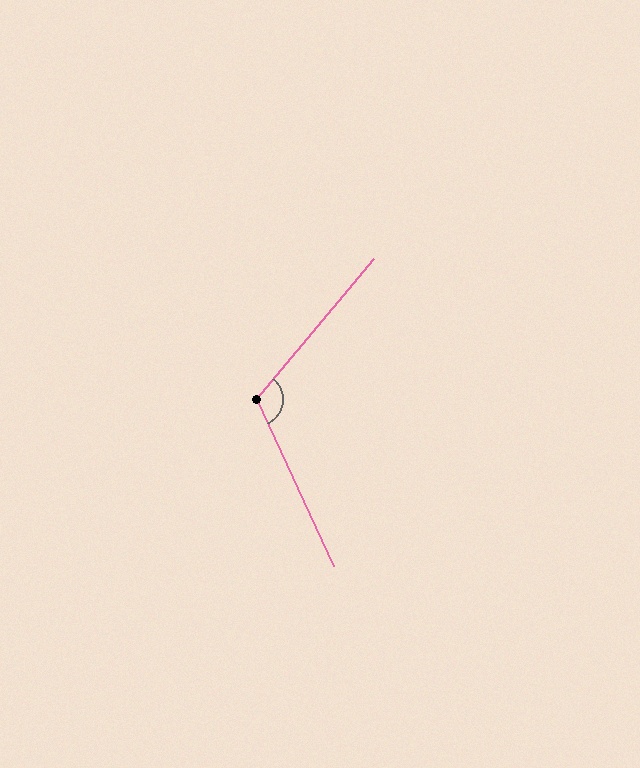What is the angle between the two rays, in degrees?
Approximately 116 degrees.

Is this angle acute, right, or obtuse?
It is obtuse.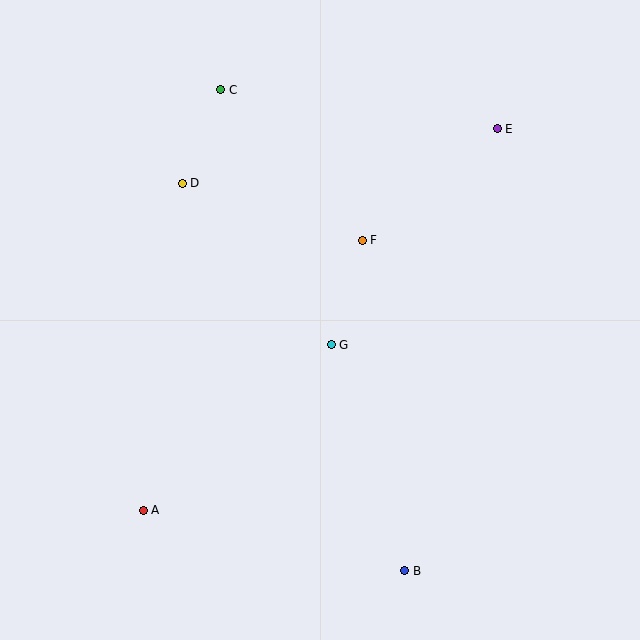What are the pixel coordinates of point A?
Point A is at (143, 510).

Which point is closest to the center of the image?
Point G at (331, 345) is closest to the center.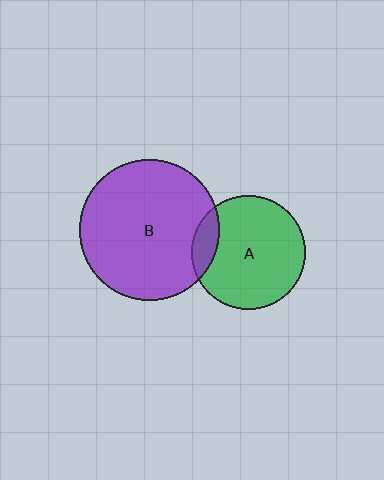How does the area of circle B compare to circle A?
Approximately 1.5 times.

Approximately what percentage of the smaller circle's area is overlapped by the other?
Approximately 15%.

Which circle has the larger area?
Circle B (purple).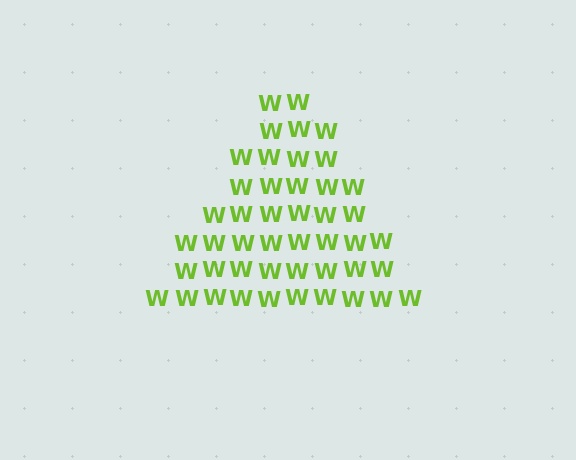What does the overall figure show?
The overall figure shows a triangle.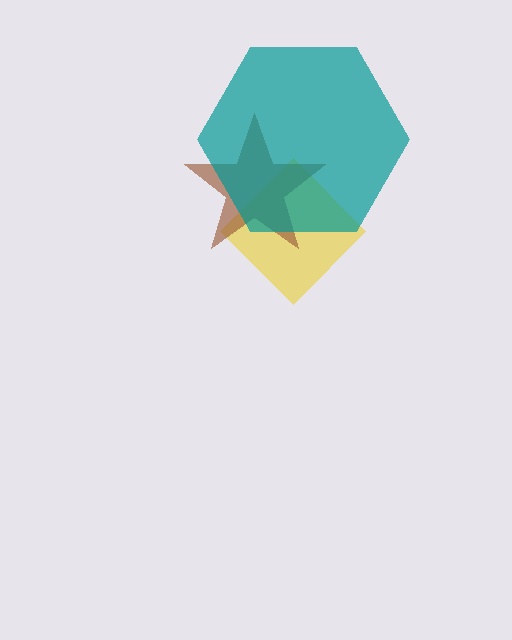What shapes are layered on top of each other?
The layered shapes are: a yellow diamond, a brown star, a teal hexagon.